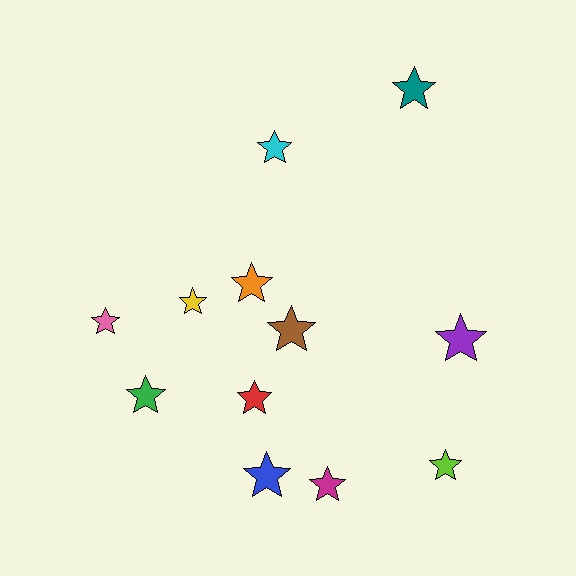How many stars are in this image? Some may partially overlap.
There are 12 stars.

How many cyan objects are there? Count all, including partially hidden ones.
There is 1 cyan object.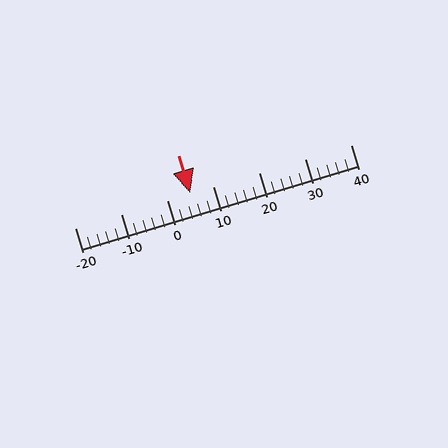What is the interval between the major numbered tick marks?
The major tick marks are spaced 10 units apart.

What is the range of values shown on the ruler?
The ruler shows values from -20 to 40.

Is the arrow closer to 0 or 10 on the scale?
The arrow is closer to 10.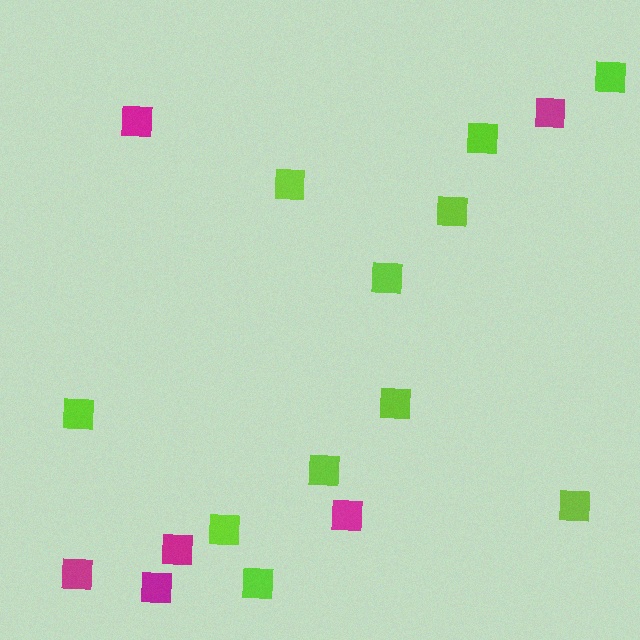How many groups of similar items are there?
There are 2 groups: one group of magenta squares (6) and one group of lime squares (11).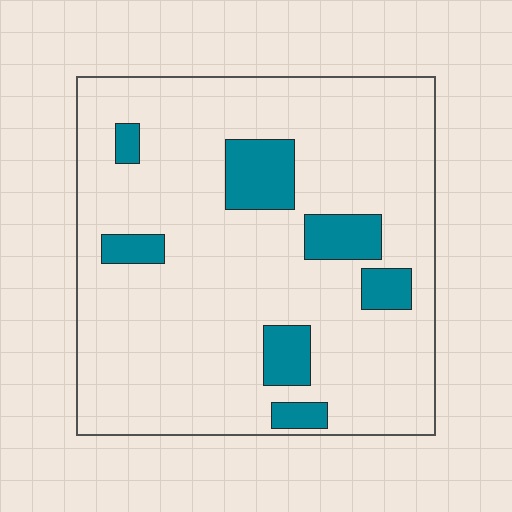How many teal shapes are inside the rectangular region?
7.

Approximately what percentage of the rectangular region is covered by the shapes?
Approximately 15%.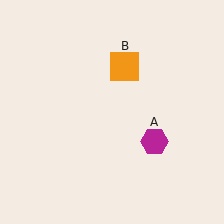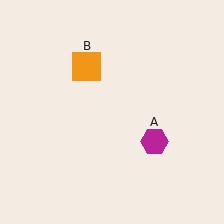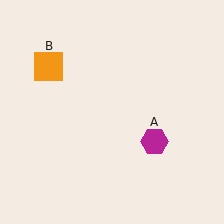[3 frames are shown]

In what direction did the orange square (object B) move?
The orange square (object B) moved left.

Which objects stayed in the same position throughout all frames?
Magenta hexagon (object A) remained stationary.